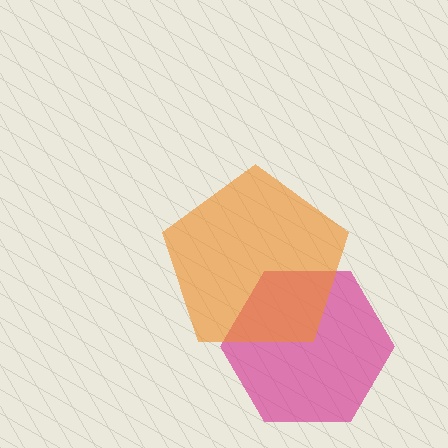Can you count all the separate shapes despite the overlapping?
Yes, there are 2 separate shapes.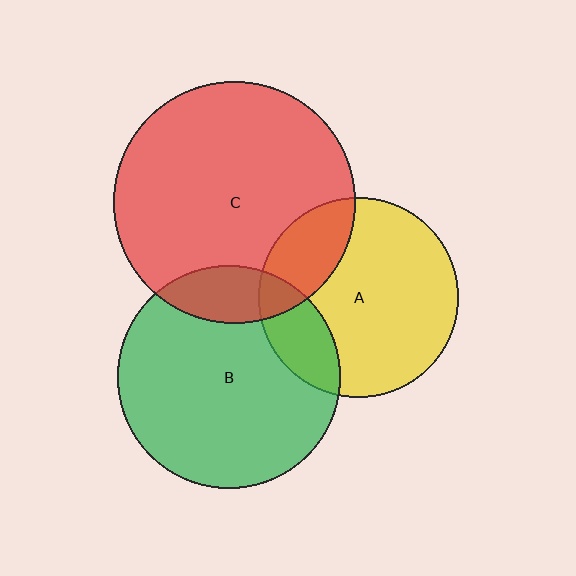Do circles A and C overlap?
Yes.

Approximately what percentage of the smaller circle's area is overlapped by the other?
Approximately 20%.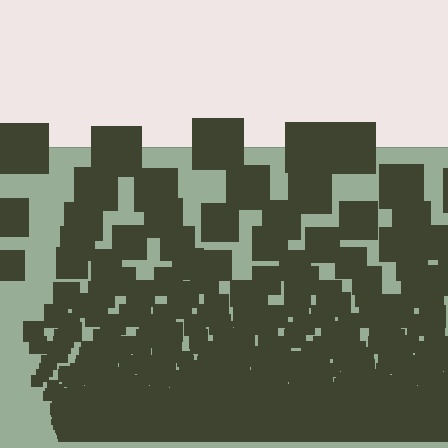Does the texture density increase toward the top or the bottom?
Density increases toward the bottom.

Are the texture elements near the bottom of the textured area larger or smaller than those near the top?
Smaller. The gradient is inverted — elements near the bottom are smaller and denser.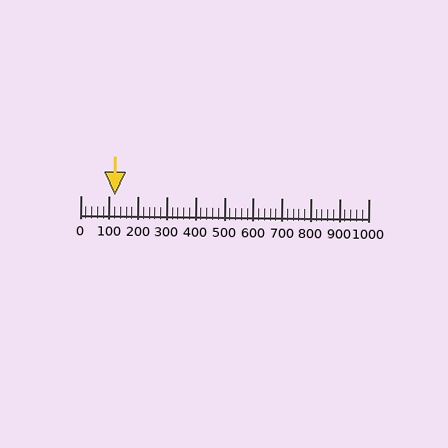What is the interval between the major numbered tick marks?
The major tick marks are spaced 100 units apart.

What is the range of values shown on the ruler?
The ruler shows values from 0 to 1000.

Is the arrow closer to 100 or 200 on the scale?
The arrow is closer to 100.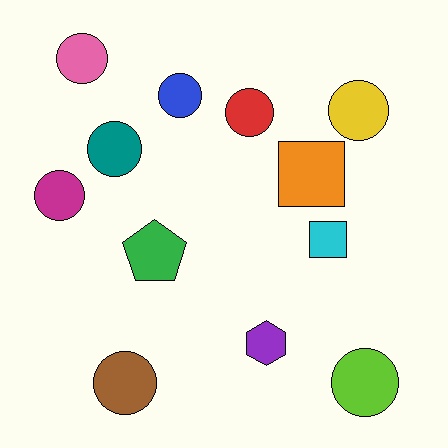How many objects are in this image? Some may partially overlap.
There are 12 objects.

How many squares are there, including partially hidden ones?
There are 2 squares.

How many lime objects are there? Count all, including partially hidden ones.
There is 1 lime object.